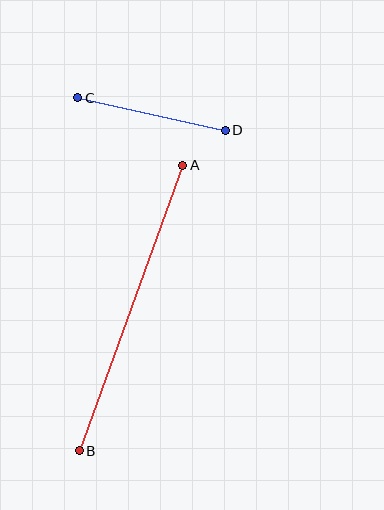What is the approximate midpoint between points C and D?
The midpoint is at approximately (152, 114) pixels.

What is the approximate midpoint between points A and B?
The midpoint is at approximately (131, 308) pixels.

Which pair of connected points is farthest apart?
Points A and B are farthest apart.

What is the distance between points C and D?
The distance is approximately 151 pixels.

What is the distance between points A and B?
The distance is approximately 304 pixels.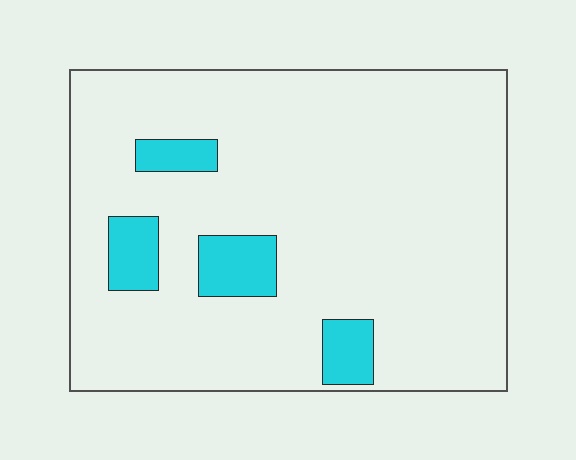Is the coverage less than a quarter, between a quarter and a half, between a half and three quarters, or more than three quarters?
Less than a quarter.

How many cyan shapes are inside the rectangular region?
4.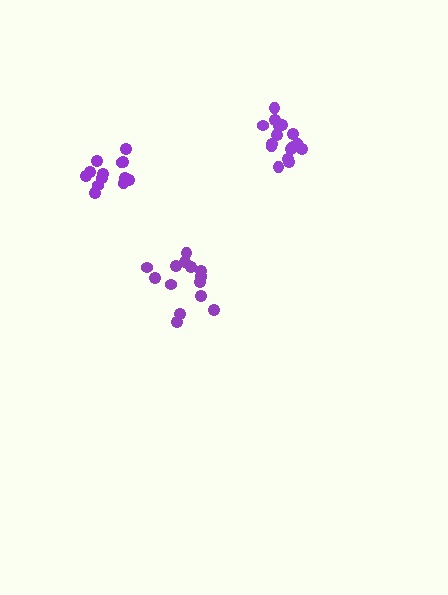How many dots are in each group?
Group 1: 14 dots, Group 2: 16 dots, Group 3: 13 dots (43 total).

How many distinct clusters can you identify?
There are 3 distinct clusters.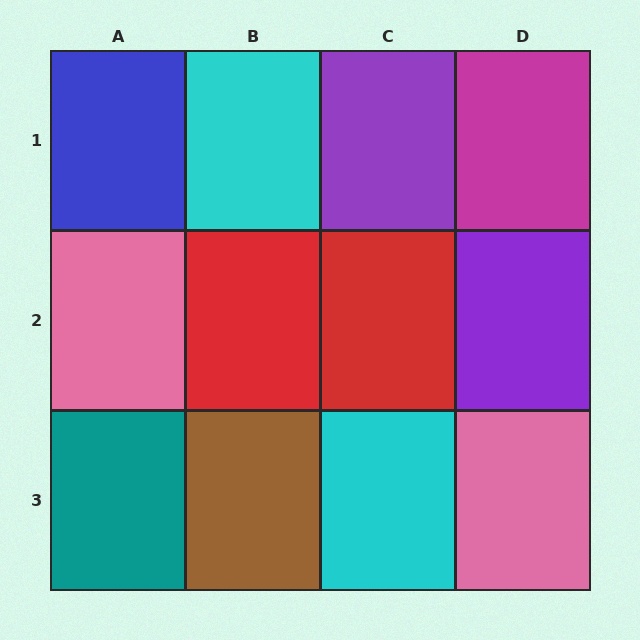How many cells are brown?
1 cell is brown.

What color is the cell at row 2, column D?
Purple.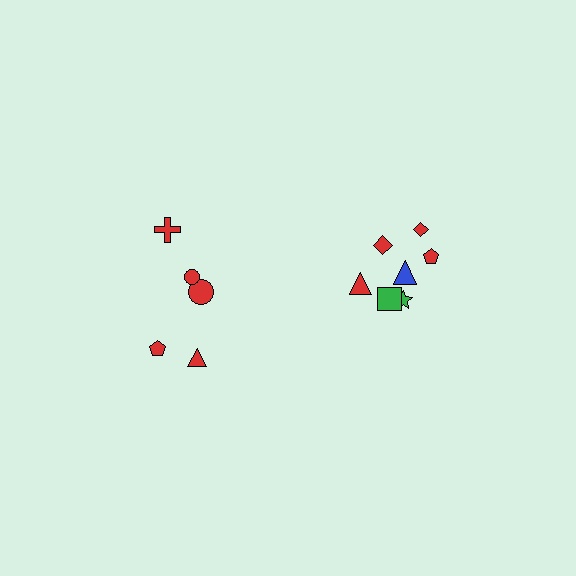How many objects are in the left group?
There are 5 objects.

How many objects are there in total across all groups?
There are 12 objects.